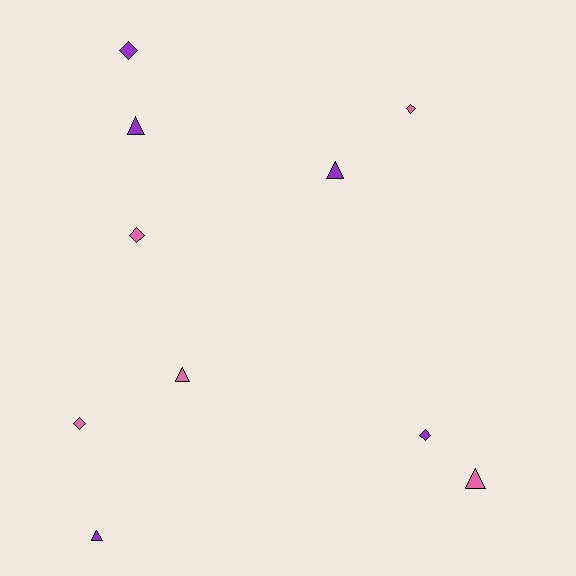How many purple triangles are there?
There are 3 purple triangles.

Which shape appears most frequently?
Diamond, with 5 objects.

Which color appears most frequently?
Pink, with 5 objects.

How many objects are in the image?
There are 10 objects.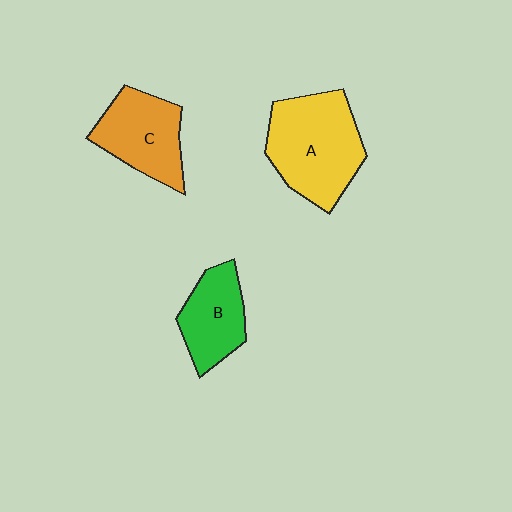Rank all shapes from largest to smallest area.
From largest to smallest: A (yellow), C (orange), B (green).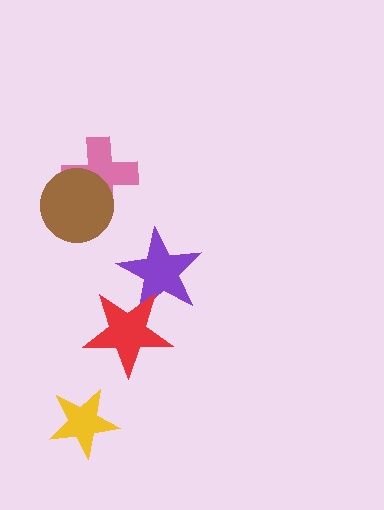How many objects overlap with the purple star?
1 object overlaps with the purple star.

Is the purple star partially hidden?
Yes, it is partially covered by another shape.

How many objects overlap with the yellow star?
0 objects overlap with the yellow star.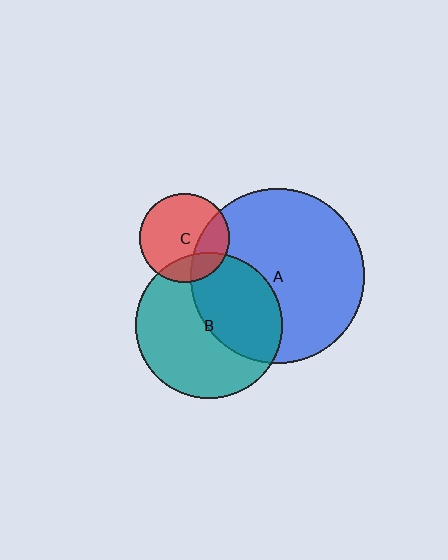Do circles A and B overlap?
Yes.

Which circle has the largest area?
Circle A (blue).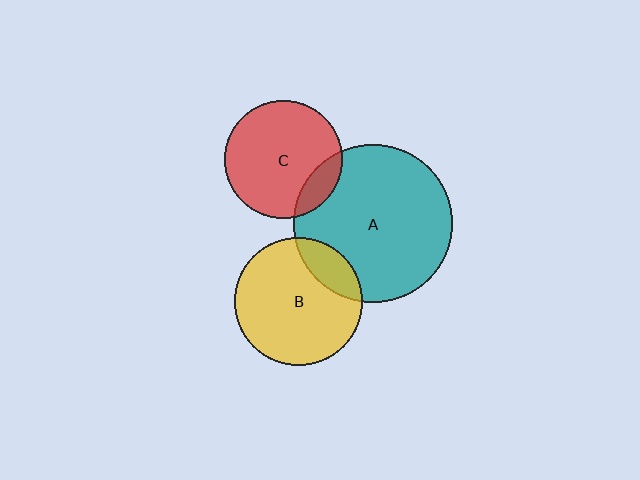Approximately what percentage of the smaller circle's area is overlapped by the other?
Approximately 20%.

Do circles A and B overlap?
Yes.